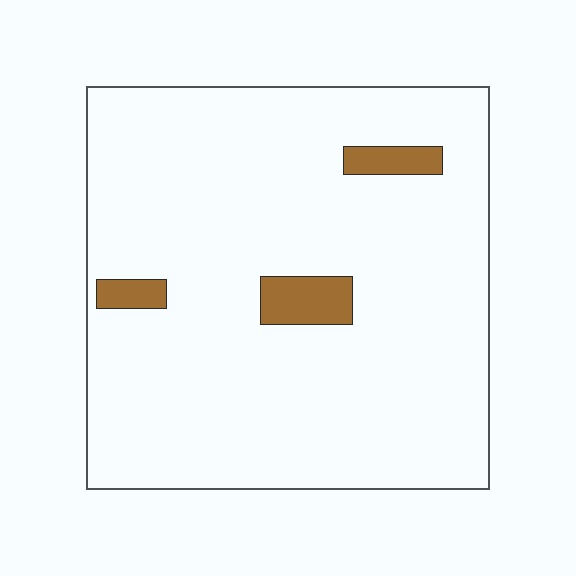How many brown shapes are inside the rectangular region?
3.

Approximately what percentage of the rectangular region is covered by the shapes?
Approximately 5%.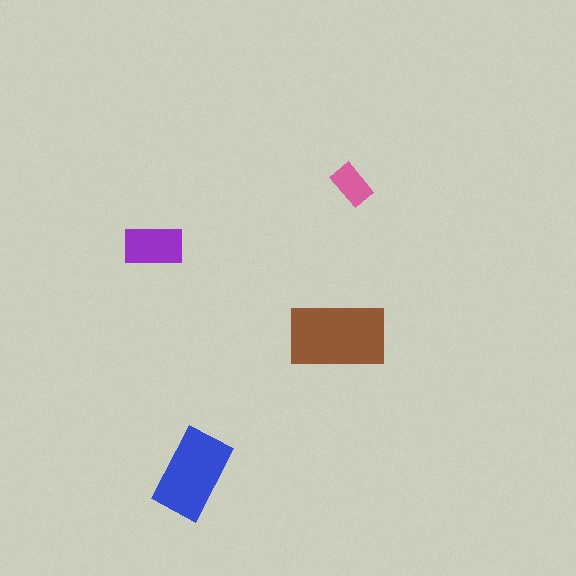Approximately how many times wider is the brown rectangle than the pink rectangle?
About 2.5 times wider.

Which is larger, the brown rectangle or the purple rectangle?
The brown one.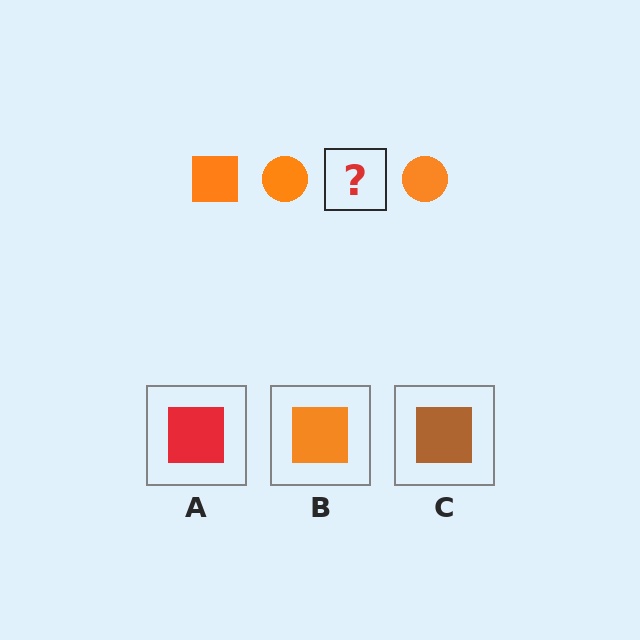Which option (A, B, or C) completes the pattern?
B.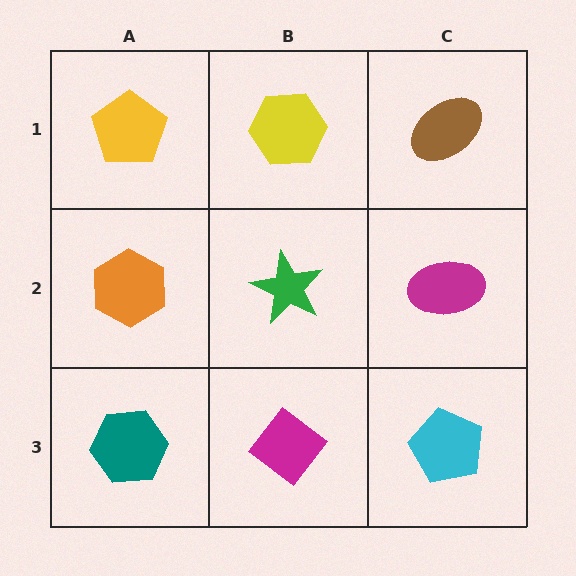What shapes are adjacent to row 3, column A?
An orange hexagon (row 2, column A), a magenta diamond (row 3, column B).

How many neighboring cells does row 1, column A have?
2.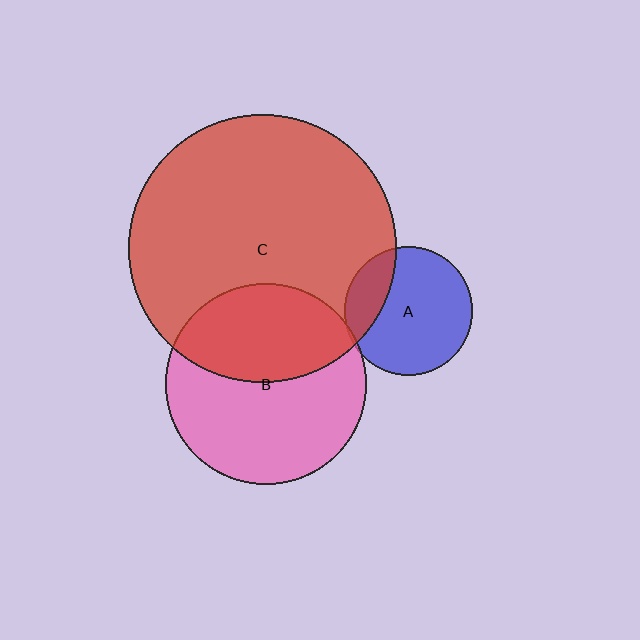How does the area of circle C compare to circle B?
Approximately 1.8 times.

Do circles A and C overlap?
Yes.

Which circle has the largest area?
Circle C (red).